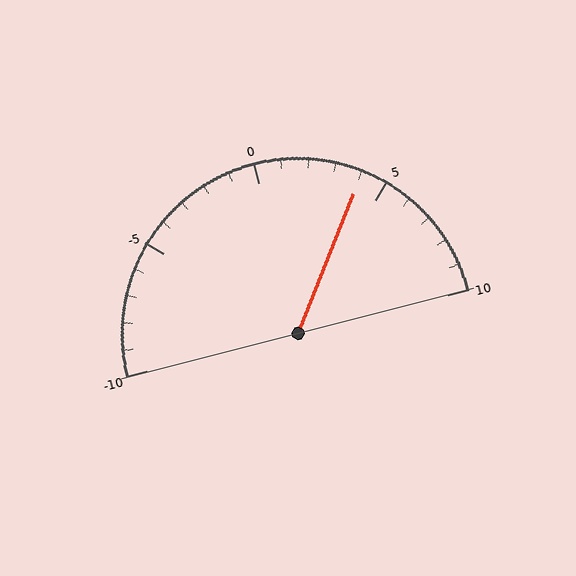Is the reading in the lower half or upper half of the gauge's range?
The reading is in the upper half of the range (-10 to 10).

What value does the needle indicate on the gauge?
The needle indicates approximately 4.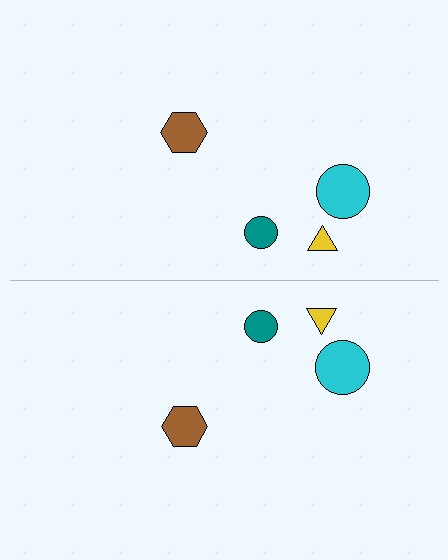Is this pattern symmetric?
Yes, this pattern has bilateral (reflection) symmetry.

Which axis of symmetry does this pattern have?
The pattern has a horizontal axis of symmetry running through the center of the image.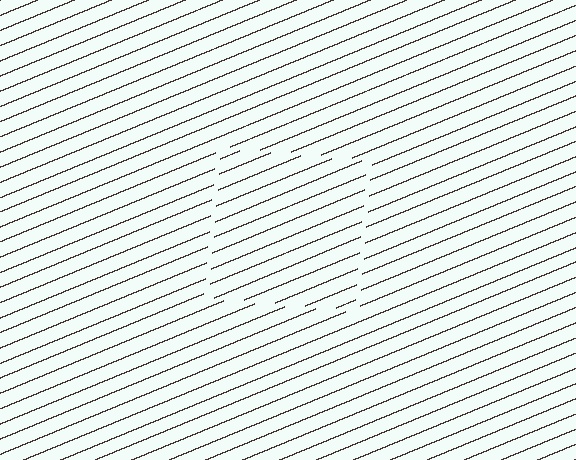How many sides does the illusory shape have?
4 sides — the line-ends trace a square.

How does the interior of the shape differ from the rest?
The interior of the shape contains the same grating, shifted by half a period — the contour is defined by the phase discontinuity where line-ends from the inner and outer gratings abut.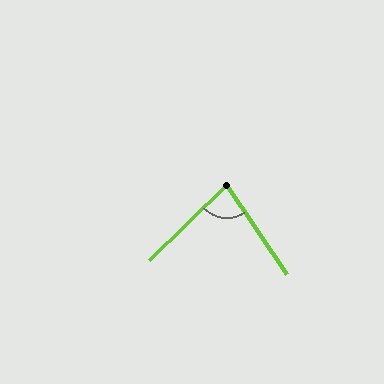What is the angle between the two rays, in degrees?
Approximately 80 degrees.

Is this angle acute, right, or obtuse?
It is acute.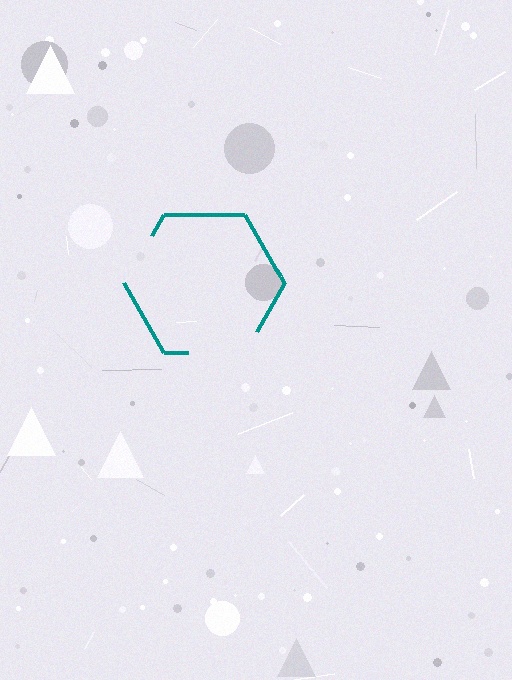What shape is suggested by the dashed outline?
The dashed outline suggests a hexagon.